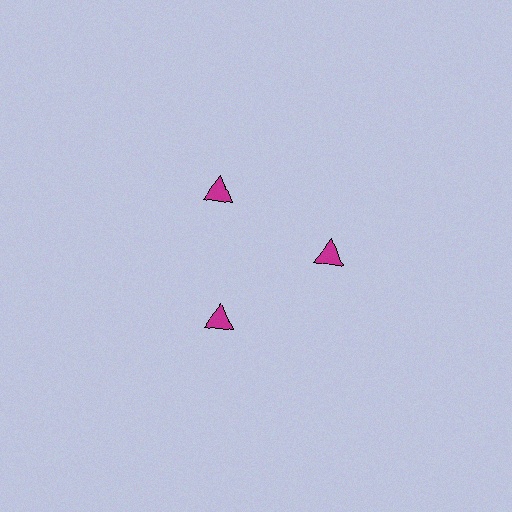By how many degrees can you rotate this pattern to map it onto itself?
The pattern maps onto itself every 120 degrees of rotation.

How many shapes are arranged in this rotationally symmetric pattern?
There are 3 shapes, arranged in 3 groups of 1.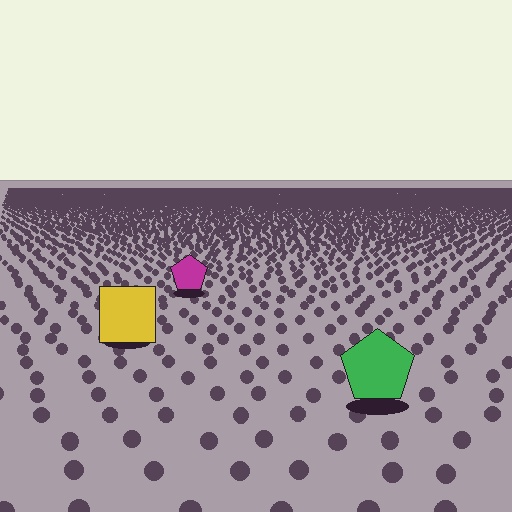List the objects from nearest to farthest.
From nearest to farthest: the green pentagon, the yellow square, the magenta pentagon.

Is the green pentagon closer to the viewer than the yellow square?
Yes. The green pentagon is closer — you can tell from the texture gradient: the ground texture is coarser near it.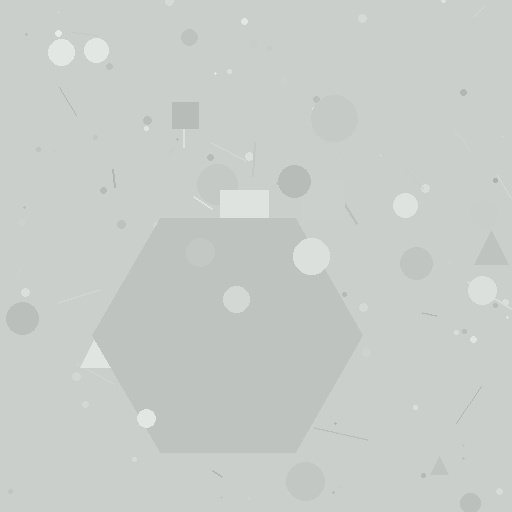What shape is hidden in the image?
A hexagon is hidden in the image.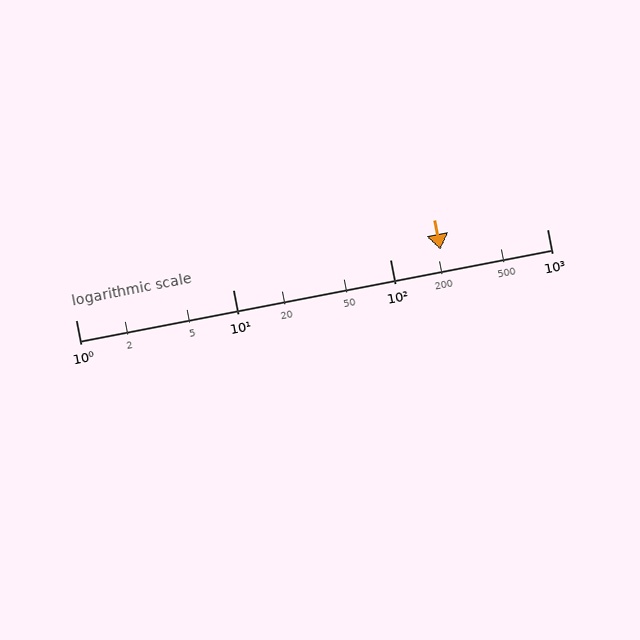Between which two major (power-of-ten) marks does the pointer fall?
The pointer is between 100 and 1000.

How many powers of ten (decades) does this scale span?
The scale spans 3 decades, from 1 to 1000.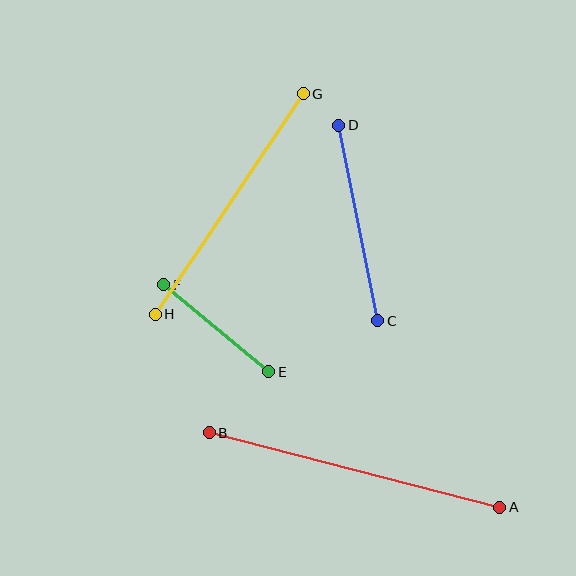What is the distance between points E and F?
The distance is approximately 136 pixels.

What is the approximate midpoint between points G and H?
The midpoint is at approximately (229, 204) pixels.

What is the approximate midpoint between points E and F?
The midpoint is at approximately (216, 328) pixels.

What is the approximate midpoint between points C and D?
The midpoint is at approximately (358, 223) pixels.